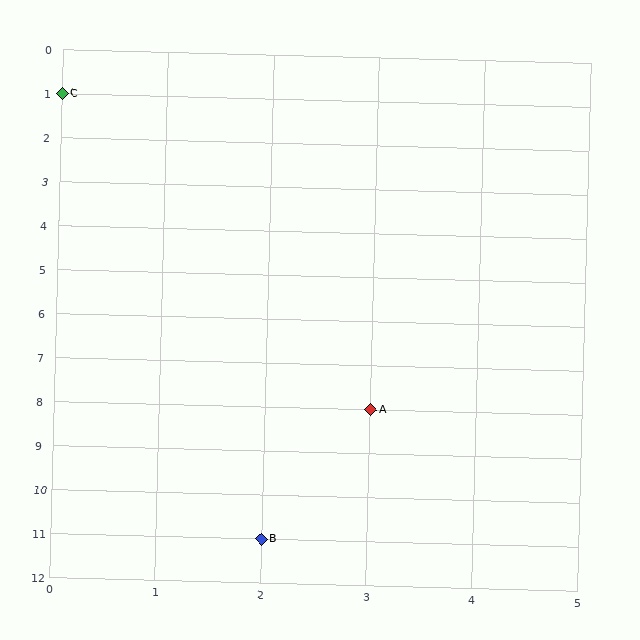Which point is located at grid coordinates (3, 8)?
Point A is at (3, 8).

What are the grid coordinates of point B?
Point B is at grid coordinates (2, 11).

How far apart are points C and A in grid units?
Points C and A are 3 columns and 7 rows apart (about 7.6 grid units diagonally).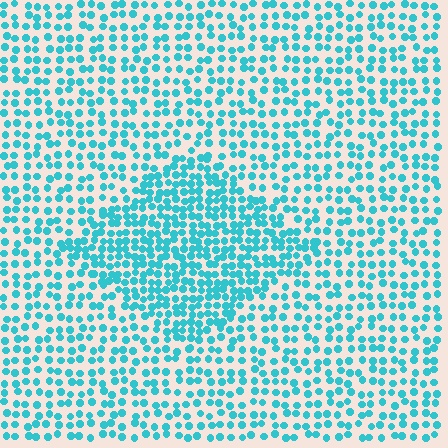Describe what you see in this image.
The image contains small cyan elements arranged at two different densities. A diamond-shaped region is visible where the elements are more densely packed than the surrounding area.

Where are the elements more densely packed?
The elements are more densely packed inside the diamond boundary.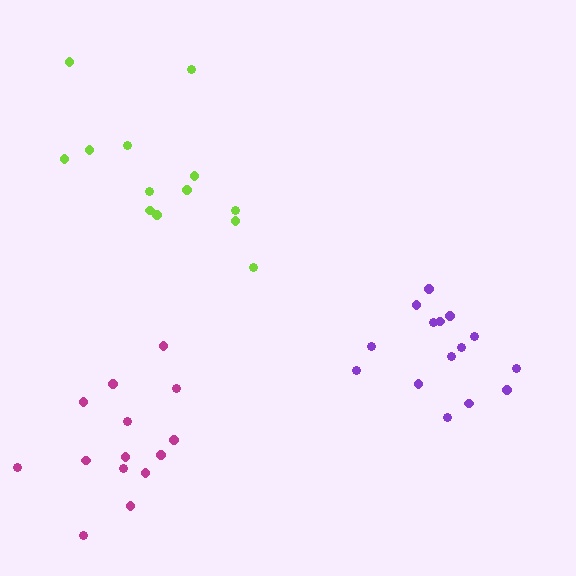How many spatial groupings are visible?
There are 3 spatial groupings.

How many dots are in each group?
Group 1: 13 dots, Group 2: 14 dots, Group 3: 15 dots (42 total).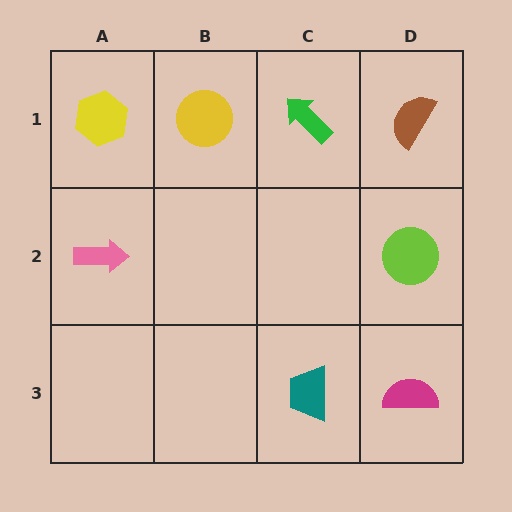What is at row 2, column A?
A pink arrow.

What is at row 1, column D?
A brown semicircle.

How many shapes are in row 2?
2 shapes.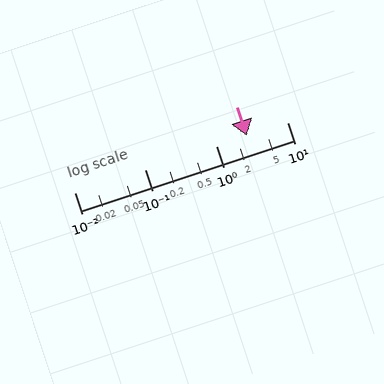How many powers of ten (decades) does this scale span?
The scale spans 3 decades, from 0.01 to 10.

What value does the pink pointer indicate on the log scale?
The pointer indicates approximately 2.7.